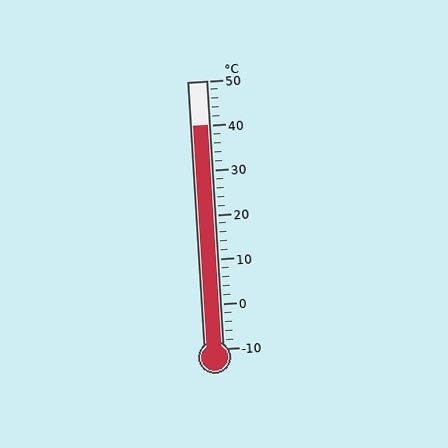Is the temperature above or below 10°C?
The temperature is above 10°C.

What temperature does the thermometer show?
The thermometer shows approximately 40°C.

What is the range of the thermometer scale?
The thermometer scale ranges from -10°C to 50°C.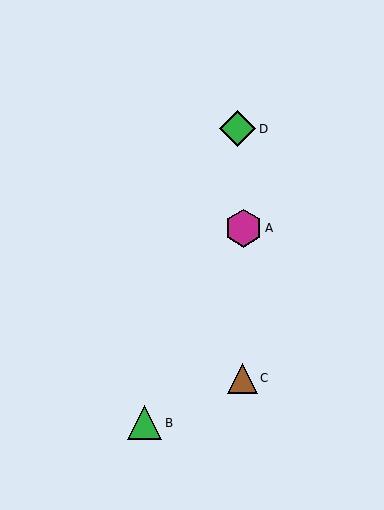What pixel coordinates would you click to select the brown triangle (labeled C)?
Click at (243, 378) to select the brown triangle C.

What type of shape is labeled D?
Shape D is a green diamond.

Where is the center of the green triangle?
The center of the green triangle is at (145, 423).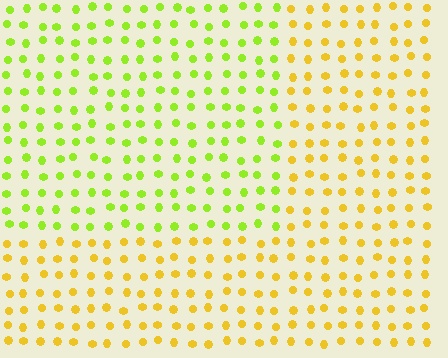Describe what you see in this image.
The image is filled with small yellow elements in a uniform arrangement. A rectangle-shaped region is visible where the elements are tinted to a slightly different hue, forming a subtle color boundary.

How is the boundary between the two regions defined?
The boundary is defined purely by a slight shift in hue (about 40 degrees). Spacing, size, and orientation are identical on both sides.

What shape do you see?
I see a rectangle.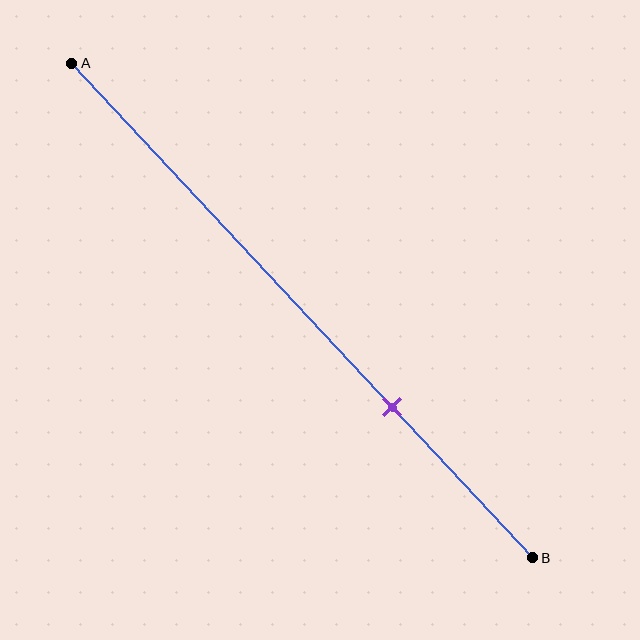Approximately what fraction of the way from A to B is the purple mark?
The purple mark is approximately 70% of the way from A to B.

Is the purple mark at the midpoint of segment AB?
No, the mark is at about 70% from A, not at the 50% midpoint.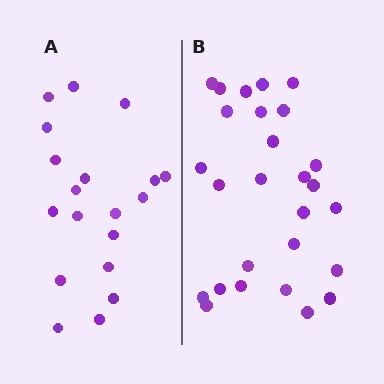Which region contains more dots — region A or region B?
Region B (the right region) has more dots.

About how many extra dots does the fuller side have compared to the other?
Region B has roughly 8 or so more dots than region A.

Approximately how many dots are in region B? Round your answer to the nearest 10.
About 30 dots. (The exact count is 27, which rounds to 30.)